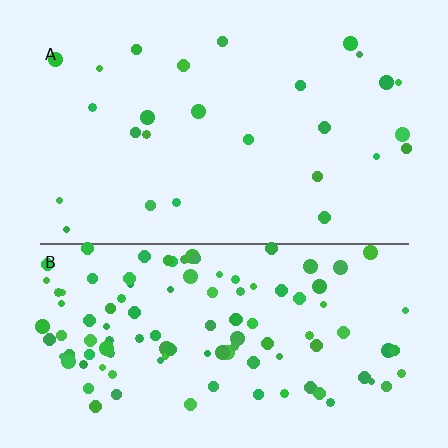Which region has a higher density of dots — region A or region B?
B (the bottom).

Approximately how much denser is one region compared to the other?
Approximately 4.3× — region B over region A.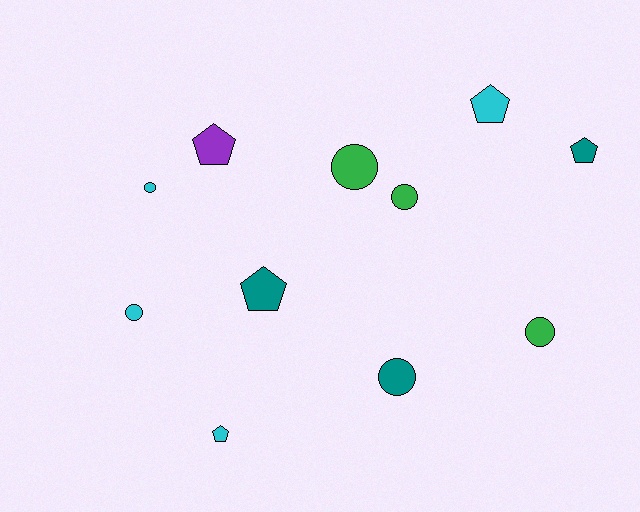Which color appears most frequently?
Cyan, with 4 objects.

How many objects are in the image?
There are 11 objects.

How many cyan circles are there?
There are 2 cyan circles.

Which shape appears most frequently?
Circle, with 6 objects.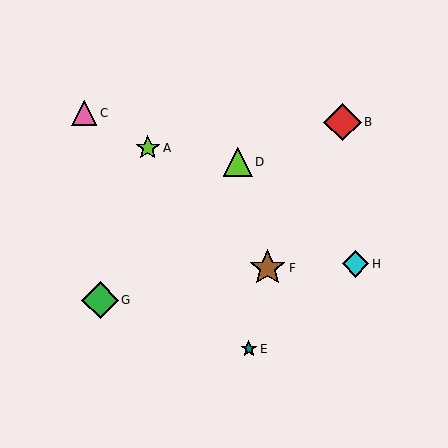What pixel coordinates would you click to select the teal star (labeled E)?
Click at (249, 349) to select the teal star E.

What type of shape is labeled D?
Shape D is a lime triangle.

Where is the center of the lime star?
The center of the lime star is at (148, 148).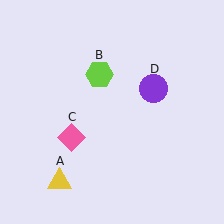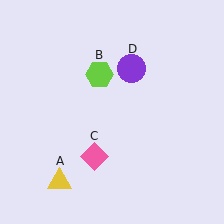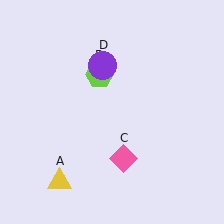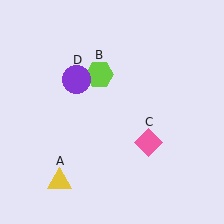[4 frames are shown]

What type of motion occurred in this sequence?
The pink diamond (object C), purple circle (object D) rotated counterclockwise around the center of the scene.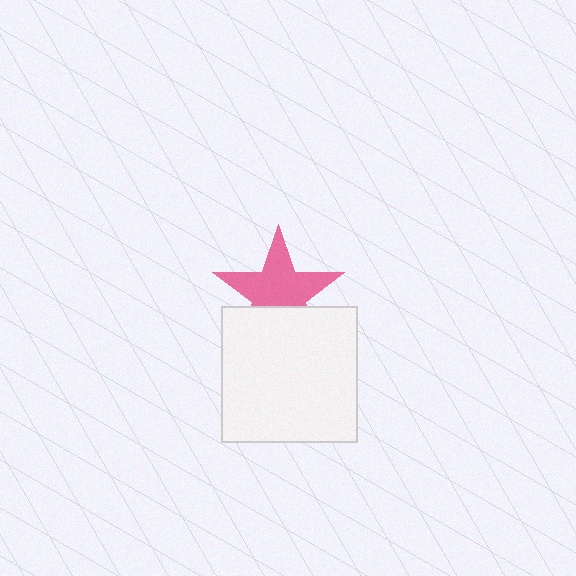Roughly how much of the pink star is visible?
Most of it is visible (roughly 66%).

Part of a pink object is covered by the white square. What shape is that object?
It is a star.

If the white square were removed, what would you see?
You would see the complete pink star.